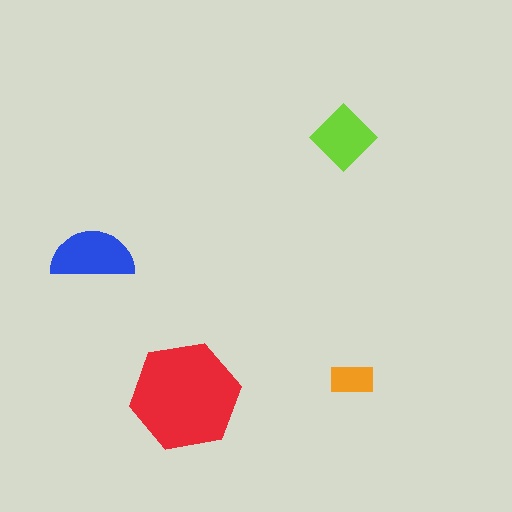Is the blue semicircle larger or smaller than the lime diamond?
Larger.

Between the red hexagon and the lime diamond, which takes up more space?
The red hexagon.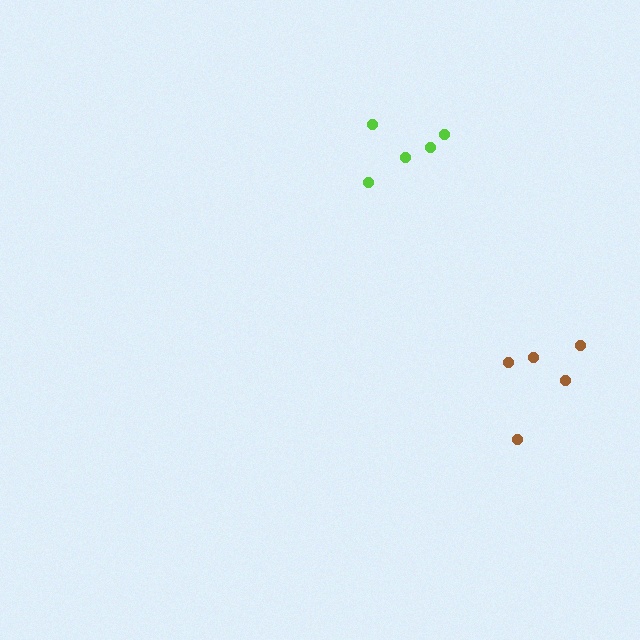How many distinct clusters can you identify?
There are 2 distinct clusters.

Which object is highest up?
The lime cluster is topmost.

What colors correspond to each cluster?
The clusters are colored: brown, lime.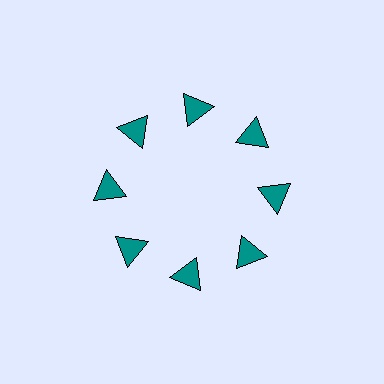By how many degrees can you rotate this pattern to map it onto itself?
The pattern maps onto itself every 45 degrees of rotation.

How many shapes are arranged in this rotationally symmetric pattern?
There are 8 shapes, arranged in 8 groups of 1.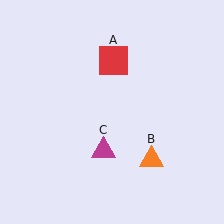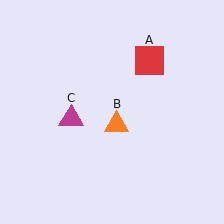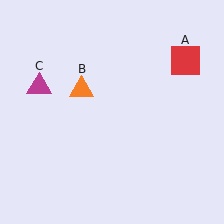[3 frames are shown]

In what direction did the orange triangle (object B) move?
The orange triangle (object B) moved up and to the left.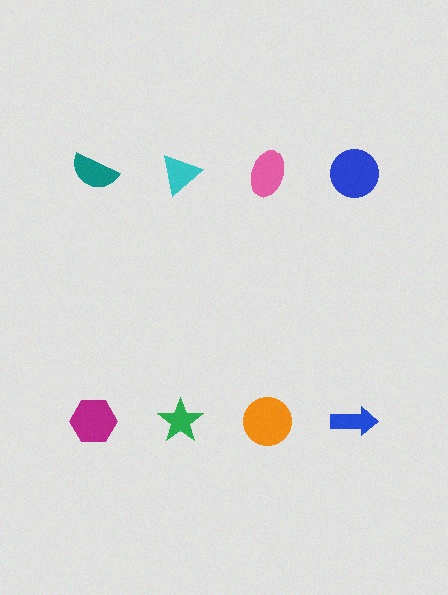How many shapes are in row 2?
4 shapes.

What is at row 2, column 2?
A green star.